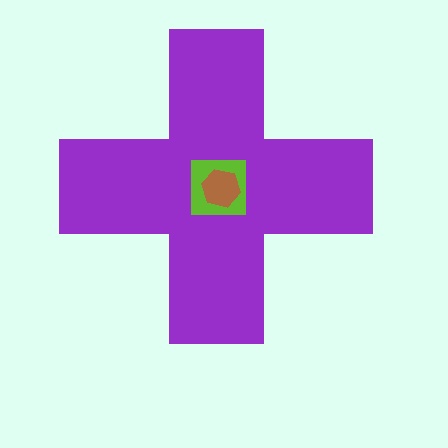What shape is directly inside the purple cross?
The lime square.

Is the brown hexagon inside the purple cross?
Yes.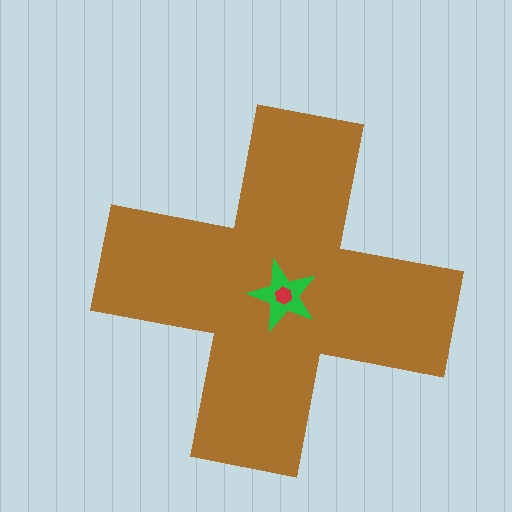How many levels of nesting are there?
3.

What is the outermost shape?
The brown cross.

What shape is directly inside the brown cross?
The green star.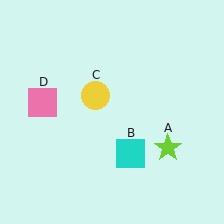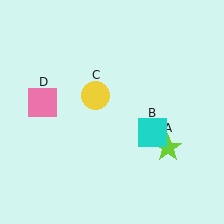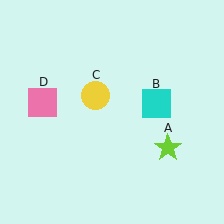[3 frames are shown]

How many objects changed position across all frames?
1 object changed position: cyan square (object B).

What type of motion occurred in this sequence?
The cyan square (object B) rotated counterclockwise around the center of the scene.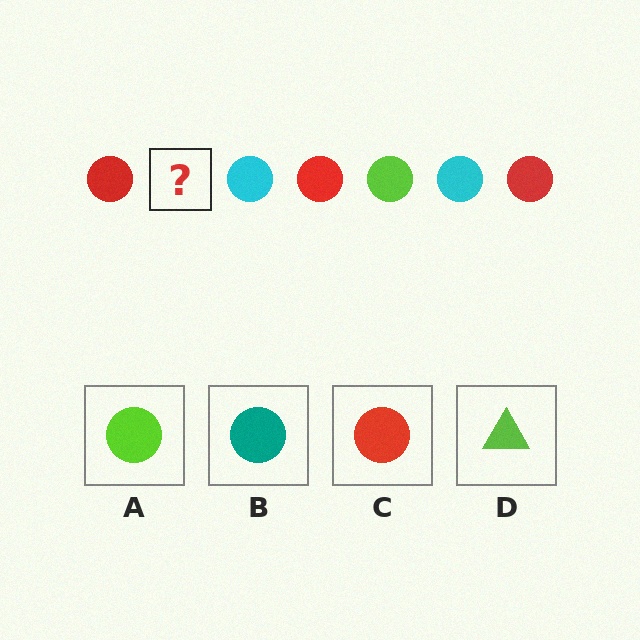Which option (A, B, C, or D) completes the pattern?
A.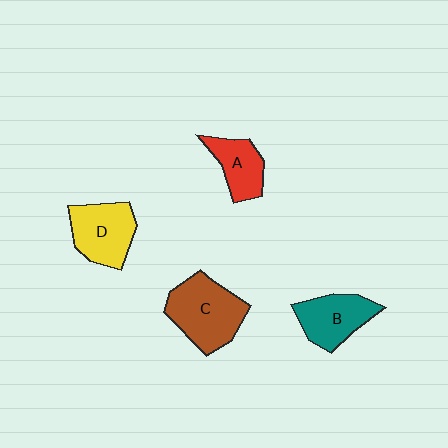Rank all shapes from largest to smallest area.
From largest to smallest: C (brown), D (yellow), B (teal), A (red).